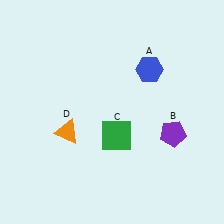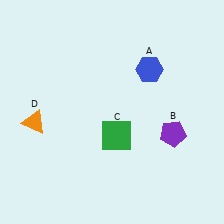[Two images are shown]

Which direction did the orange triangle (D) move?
The orange triangle (D) moved left.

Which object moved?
The orange triangle (D) moved left.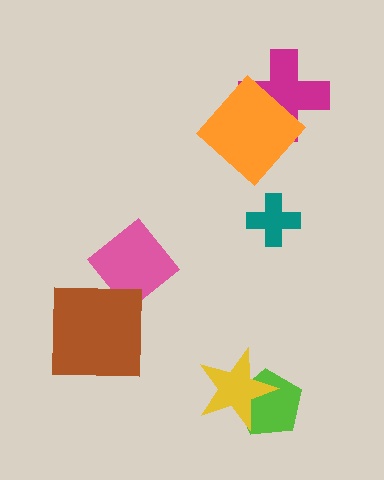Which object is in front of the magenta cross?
The orange diamond is in front of the magenta cross.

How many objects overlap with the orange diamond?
1 object overlaps with the orange diamond.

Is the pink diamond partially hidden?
Yes, it is partially covered by another shape.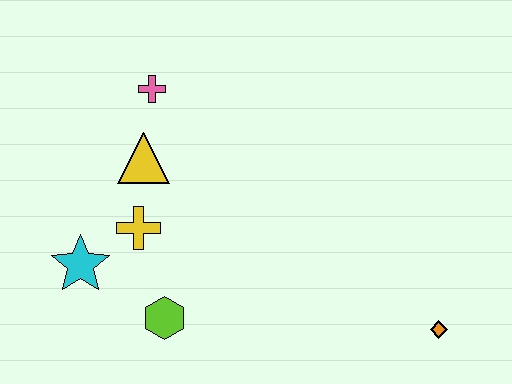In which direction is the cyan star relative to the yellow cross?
The cyan star is to the left of the yellow cross.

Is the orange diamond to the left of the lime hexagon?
No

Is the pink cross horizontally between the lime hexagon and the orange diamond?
No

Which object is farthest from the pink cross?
The orange diamond is farthest from the pink cross.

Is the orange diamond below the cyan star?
Yes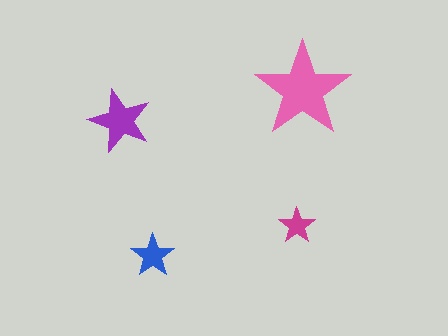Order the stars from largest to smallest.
the pink one, the purple one, the blue one, the magenta one.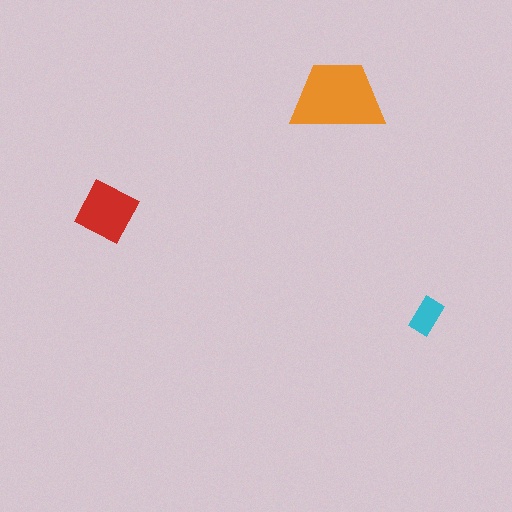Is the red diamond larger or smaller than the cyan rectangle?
Larger.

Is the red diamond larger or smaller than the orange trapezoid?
Smaller.